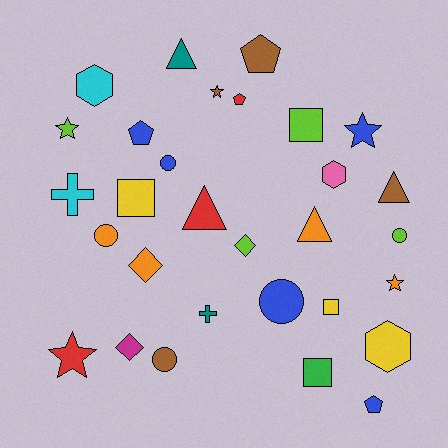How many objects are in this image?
There are 30 objects.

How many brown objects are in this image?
There are 4 brown objects.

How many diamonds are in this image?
There are 3 diamonds.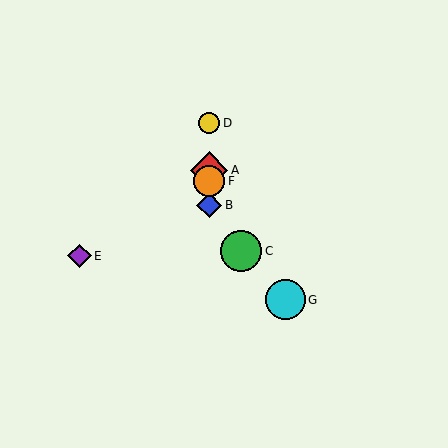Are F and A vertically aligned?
Yes, both are at x≈209.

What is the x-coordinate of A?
Object A is at x≈209.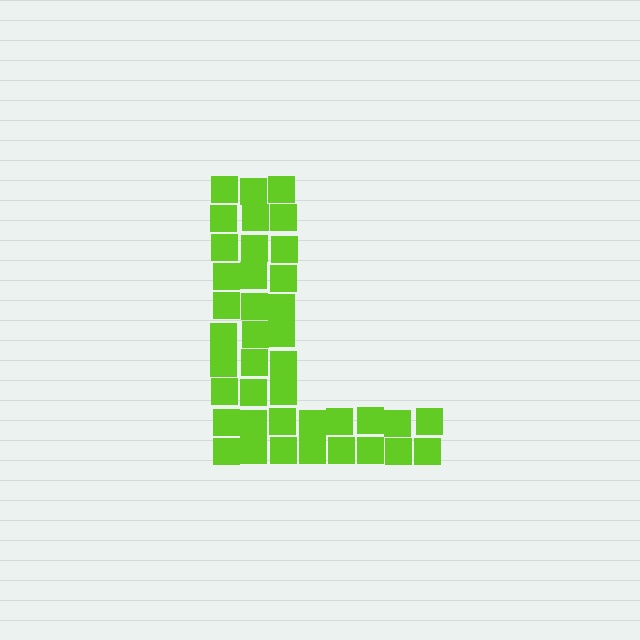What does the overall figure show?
The overall figure shows the letter L.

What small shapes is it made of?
It is made of small squares.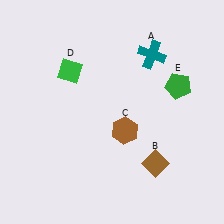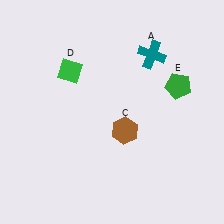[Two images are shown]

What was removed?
The brown diamond (B) was removed in Image 2.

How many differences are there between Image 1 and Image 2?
There is 1 difference between the two images.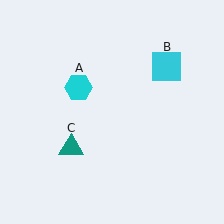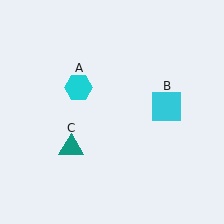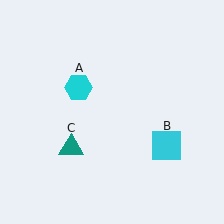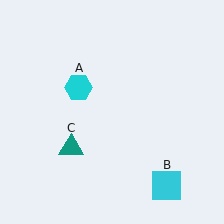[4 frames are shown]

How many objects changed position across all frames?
1 object changed position: cyan square (object B).